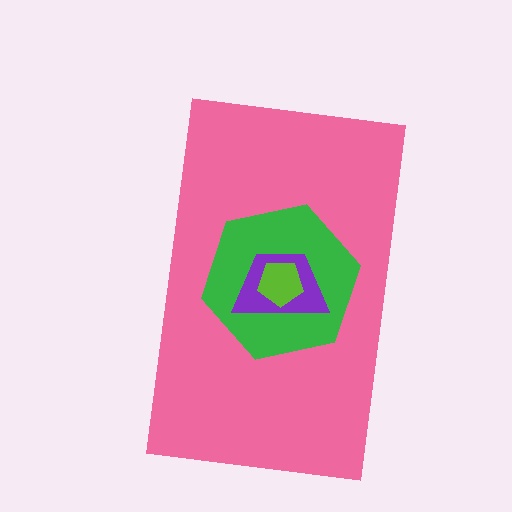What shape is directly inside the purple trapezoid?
The lime pentagon.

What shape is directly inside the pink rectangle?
The green hexagon.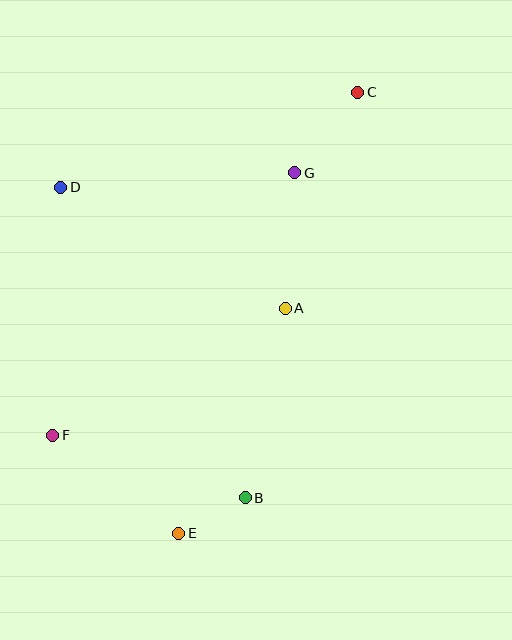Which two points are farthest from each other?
Points C and E are farthest from each other.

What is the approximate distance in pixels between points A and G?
The distance between A and G is approximately 136 pixels.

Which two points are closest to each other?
Points B and E are closest to each other.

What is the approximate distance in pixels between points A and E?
The distance between A and E is approximately 249 pixels.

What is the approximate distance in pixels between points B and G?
The distance between B and G is approximately 329 pixels.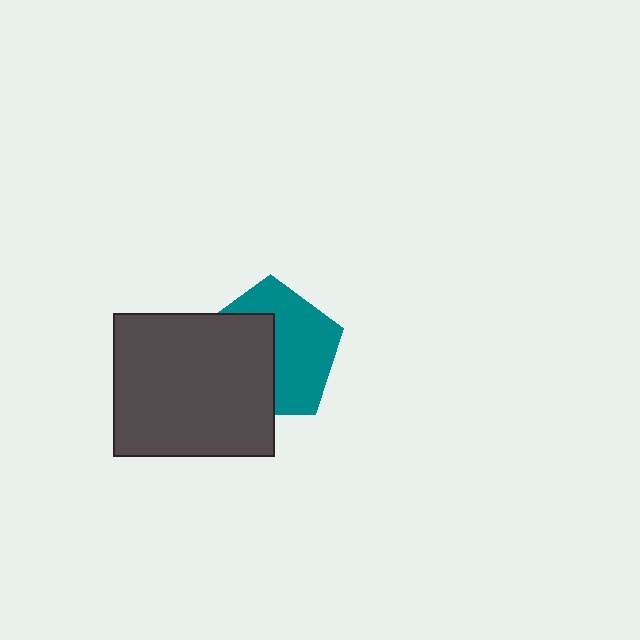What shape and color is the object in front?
The object in front is a dark gray rectangle.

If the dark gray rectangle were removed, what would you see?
You would see the complete teal pentagon.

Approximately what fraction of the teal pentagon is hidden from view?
Roughly 47% of the teal pentagon is hidden behind the dark gray rectangle.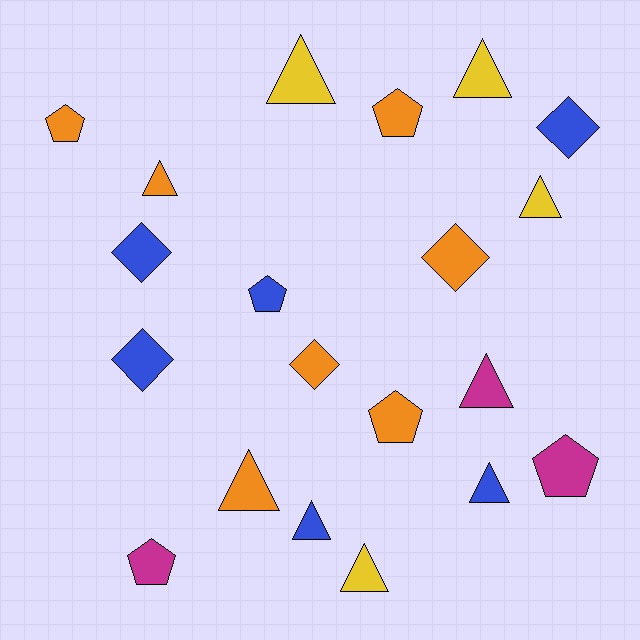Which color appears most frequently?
Orange, with 7 objects.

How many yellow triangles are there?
There are 4 yellow triangles.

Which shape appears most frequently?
Triangle, with 9 objects.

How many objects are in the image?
There are 20 objects.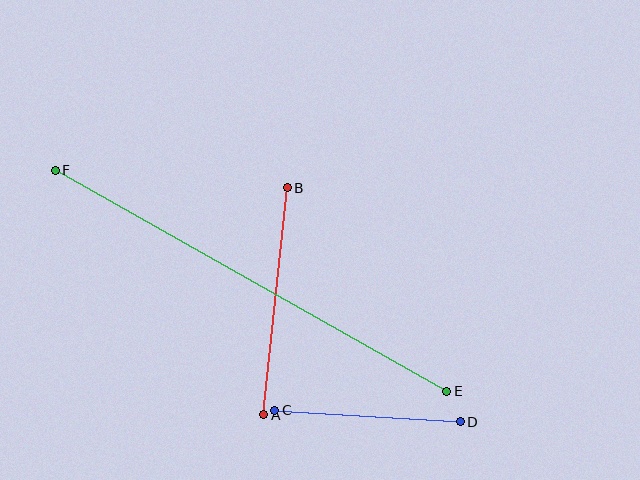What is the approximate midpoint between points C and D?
The midpoint is at approximately (367, 416) pixels.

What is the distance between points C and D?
The distance is approximately 186 pixels.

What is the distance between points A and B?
The distance is approximately 228 pixels.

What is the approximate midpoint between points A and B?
The midpoint is at approximately (276, 301) pixels.